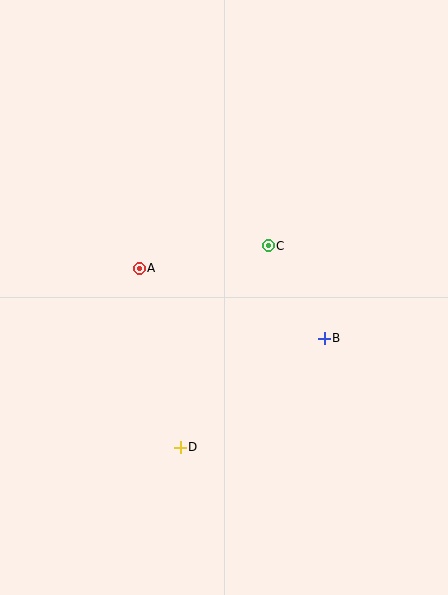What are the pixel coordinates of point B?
Point B is at (324, 338).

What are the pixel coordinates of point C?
Point C is at (268, 246).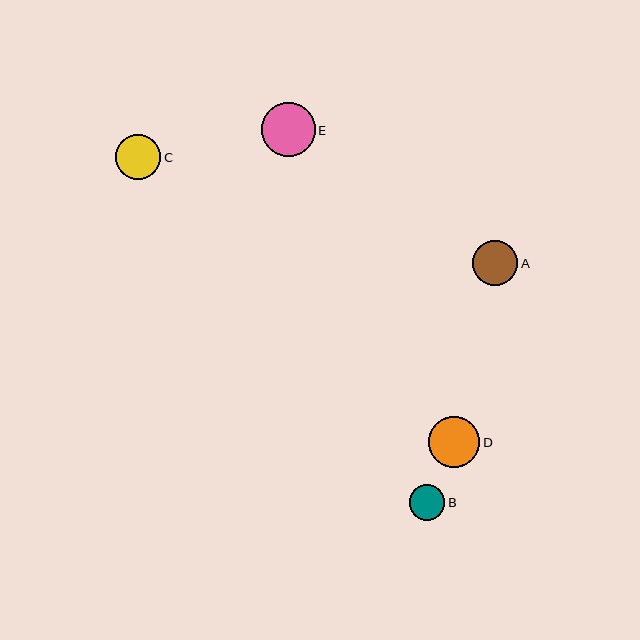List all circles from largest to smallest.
From largest to smallest: E, D, A, C, B.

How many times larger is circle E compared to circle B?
Circle E is approximately 1.5 times the size of circle B.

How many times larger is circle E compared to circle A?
Circle E is approximately 1.2 times the size of circle A.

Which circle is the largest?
Circle E is the largest with a size of approximately 54 pixels.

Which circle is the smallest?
Circle B is the smallest with a size of approximately 36 pixels.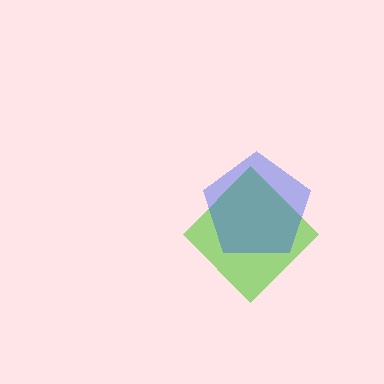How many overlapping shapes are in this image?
There are 2 overlapping shapes in the image.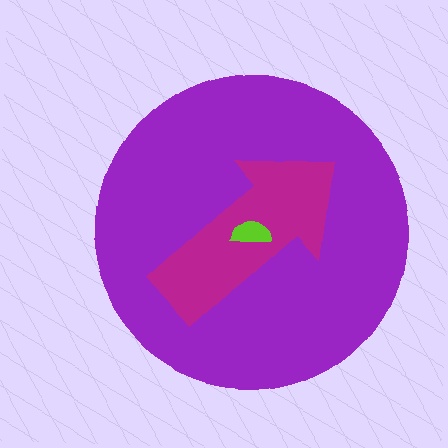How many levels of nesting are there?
3.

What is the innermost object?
The lime semicircle.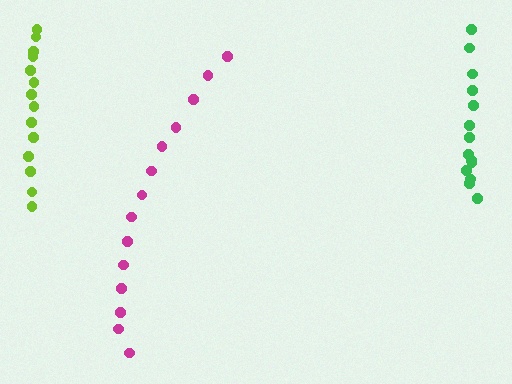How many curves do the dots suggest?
There are 3 distinct paths.